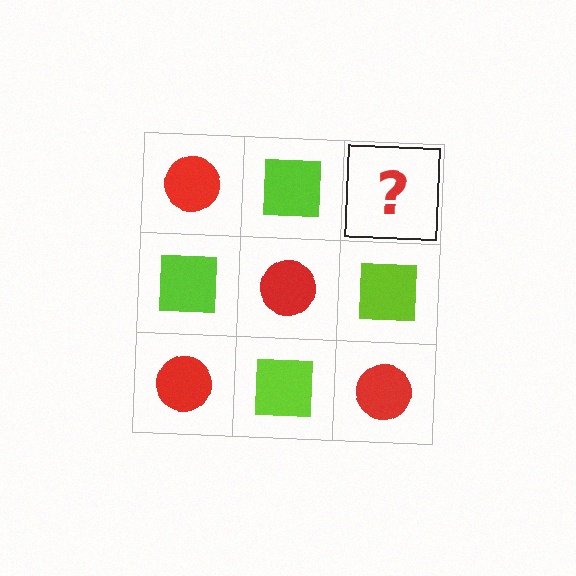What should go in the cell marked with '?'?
The missing cell should contain a red circle.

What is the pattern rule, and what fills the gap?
The rule is that it alternates red circle and lime square in a checkerboard pattern. The gap should be filled with a red circle.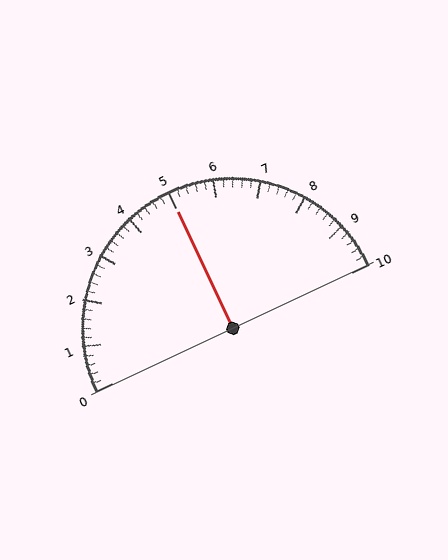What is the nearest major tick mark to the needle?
The nearest major tick mark is 5.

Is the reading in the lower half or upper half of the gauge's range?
The reading is in the upper half of the range (0 to 10).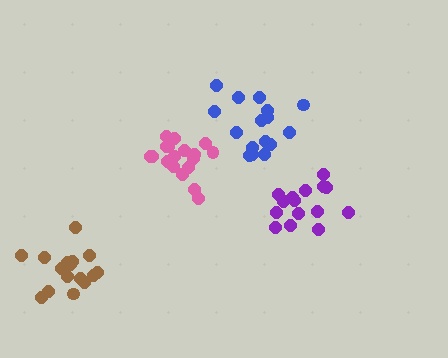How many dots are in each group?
Group 1: 16 dots, Group 2: 16 dots, Group 3: 18 dots, Group 4: 15 dots (65 total).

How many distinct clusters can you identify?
There are 4 distinct clusters.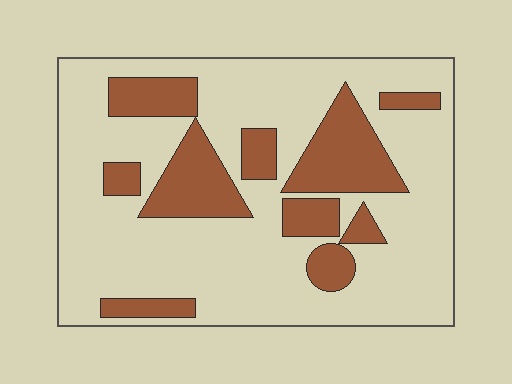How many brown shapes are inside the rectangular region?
10.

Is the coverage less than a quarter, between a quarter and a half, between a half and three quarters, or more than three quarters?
Between a quarter and a half.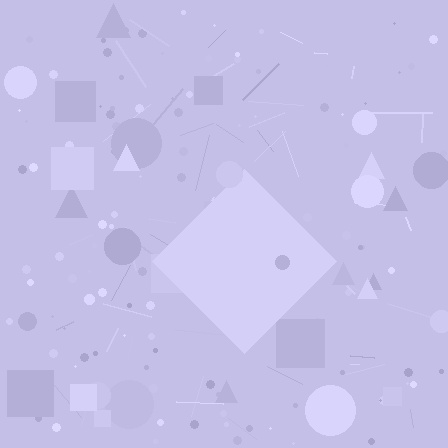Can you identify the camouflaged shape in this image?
The camouflaged shape is a diamond.